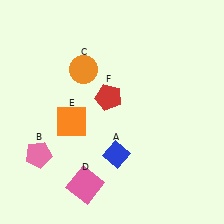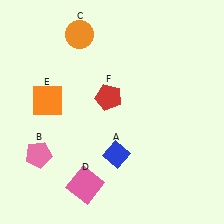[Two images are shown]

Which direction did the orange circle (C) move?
The orange circle (C) moved up.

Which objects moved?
The objects that moved are: the orange circle (C), the orange square (E).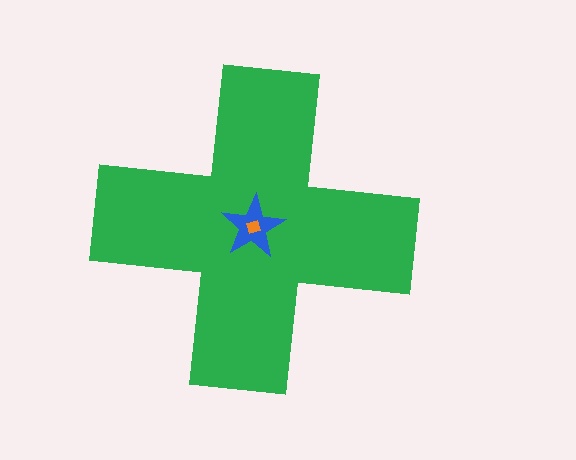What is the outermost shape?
The green cross.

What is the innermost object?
The orange diamond.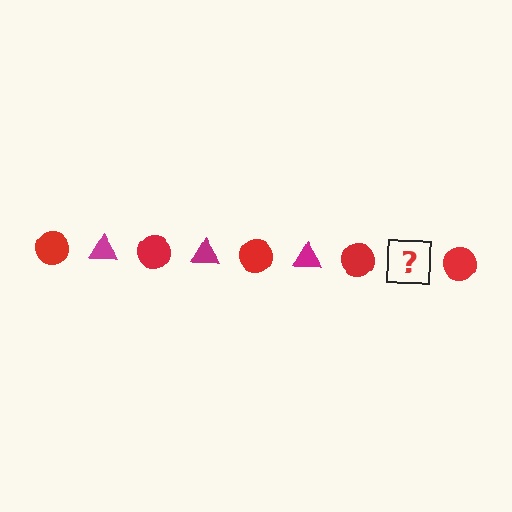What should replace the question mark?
The question mark should be replaced with a magenta triangle.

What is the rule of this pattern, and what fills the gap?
The rule is that the pattern alternates between red circle and magenta triangle. The gap should be filled with a magenta triangle.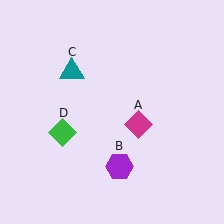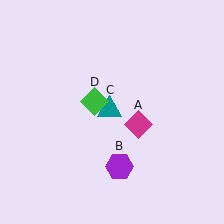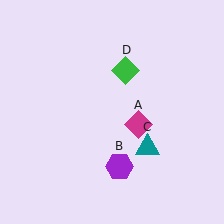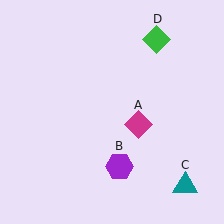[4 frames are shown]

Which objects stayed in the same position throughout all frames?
Magenta diamond (object A) and purple hexagon (object B) remained stationary.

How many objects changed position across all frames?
2 objects changed position: teal triangle (object C), green diamond (object D).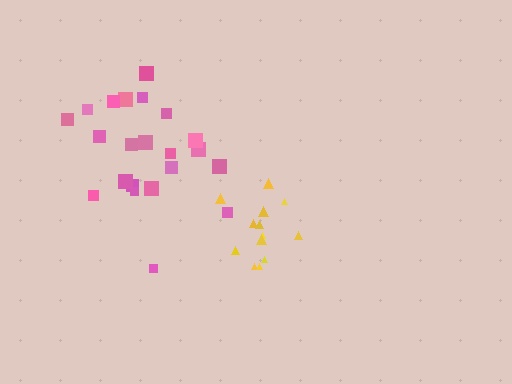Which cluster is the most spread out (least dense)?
Pink.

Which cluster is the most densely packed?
Yellow.